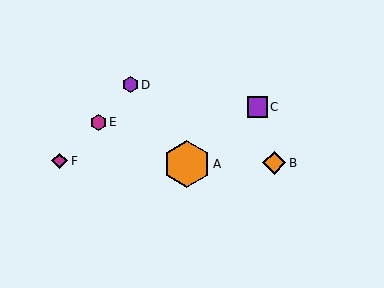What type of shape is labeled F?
Shape F is a magenta diamond.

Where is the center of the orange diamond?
The center of the orange diamond is at (274, 163).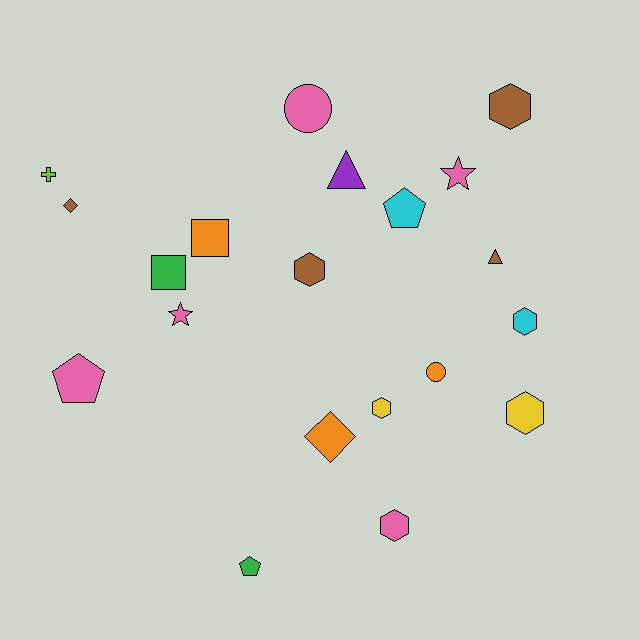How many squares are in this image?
There are 2 squares.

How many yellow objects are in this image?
There are 2 yellow objects.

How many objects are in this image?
There are 20 objects.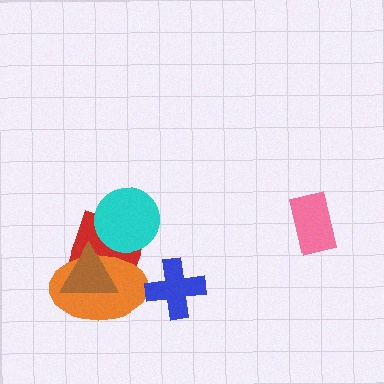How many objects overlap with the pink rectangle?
0 objects overlap with the pink rectangle.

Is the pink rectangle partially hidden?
No, no other shape covers it.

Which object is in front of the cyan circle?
The orange ellipse is in front of the cyan circle.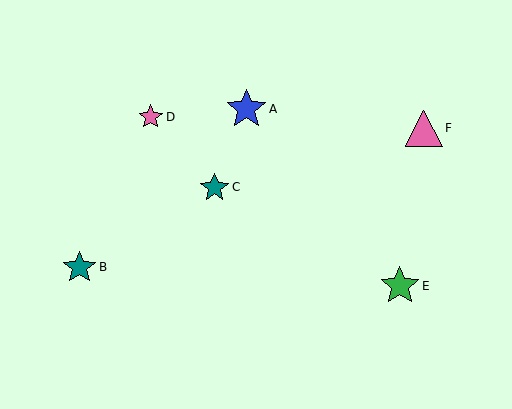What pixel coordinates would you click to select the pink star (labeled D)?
Click at (151, 117) to select the pink star D.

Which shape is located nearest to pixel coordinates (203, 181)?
The teal star (labeled C) at (215, 187) is nearest to that location.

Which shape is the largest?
The blue star (labeled A) is the largest.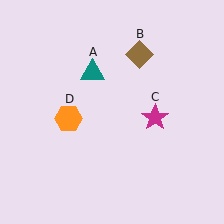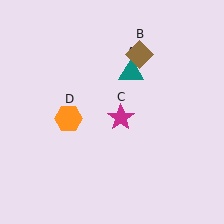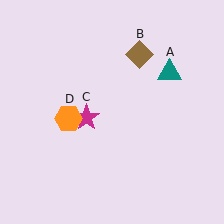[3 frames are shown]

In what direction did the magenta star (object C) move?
The magenta star (object C) moved left.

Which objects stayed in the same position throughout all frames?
Brown diamond (object B) and orange hexagon (object D) remained stationary.